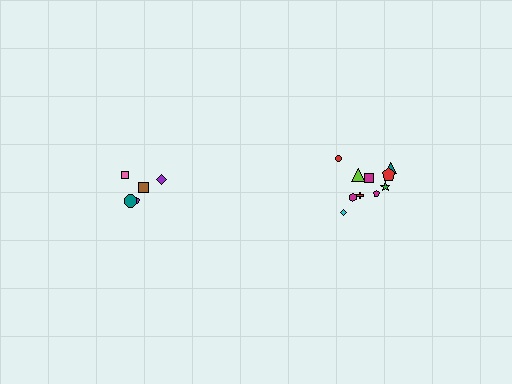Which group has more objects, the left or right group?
The right group.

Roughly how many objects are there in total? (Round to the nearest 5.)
Roughly 15 objects in total.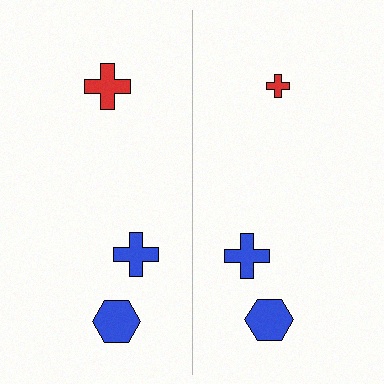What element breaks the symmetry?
The red cross on the right side has a different size than its mirror counterpart.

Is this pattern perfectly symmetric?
No, the pattern is not perfectly symmetric. The red cross on the right side has a different size than its mirror counterpart.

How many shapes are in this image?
There are 6 shapes in this image.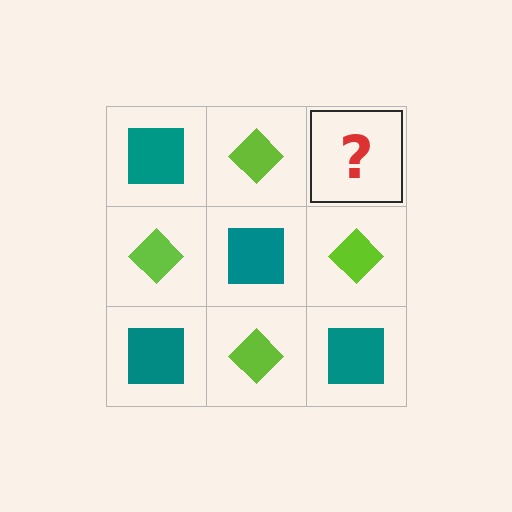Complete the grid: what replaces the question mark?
The question mark should be replaced with a teal square.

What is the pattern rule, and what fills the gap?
The rule is that it alternates teal square and lime diamond in a checkerboard pattern. The gap should be filled with a teal square.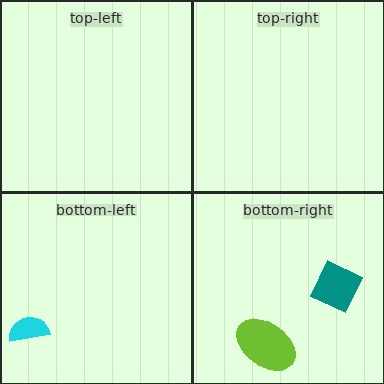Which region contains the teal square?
The bottom-right region.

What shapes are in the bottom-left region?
The cyan semicircle.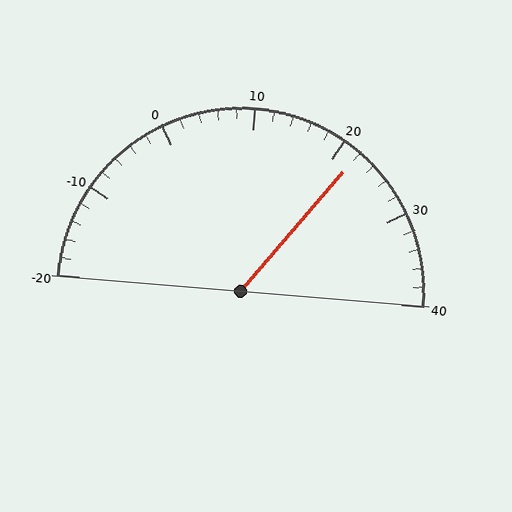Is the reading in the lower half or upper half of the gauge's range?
The reading is in the upper half of the range (-20 to 40).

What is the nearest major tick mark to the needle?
The nearest major tick mark is 20.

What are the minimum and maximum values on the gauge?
The gauge ranges from -20 to 40.